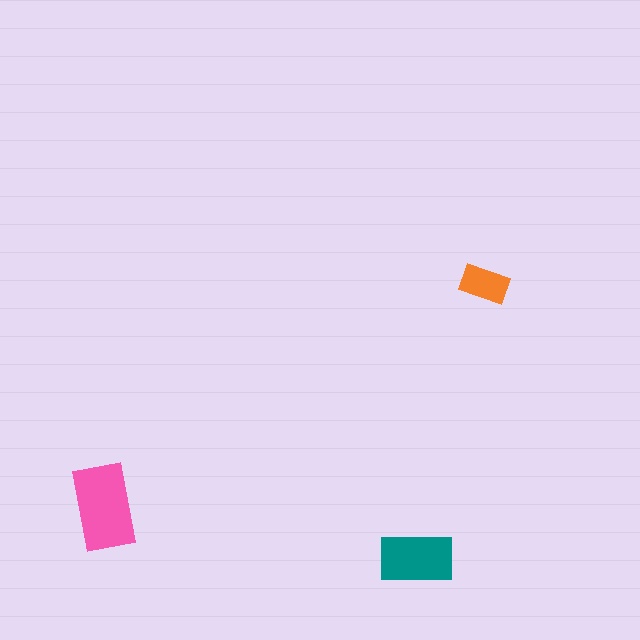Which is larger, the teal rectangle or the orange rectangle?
The teal one.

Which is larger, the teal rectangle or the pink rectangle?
The pink one.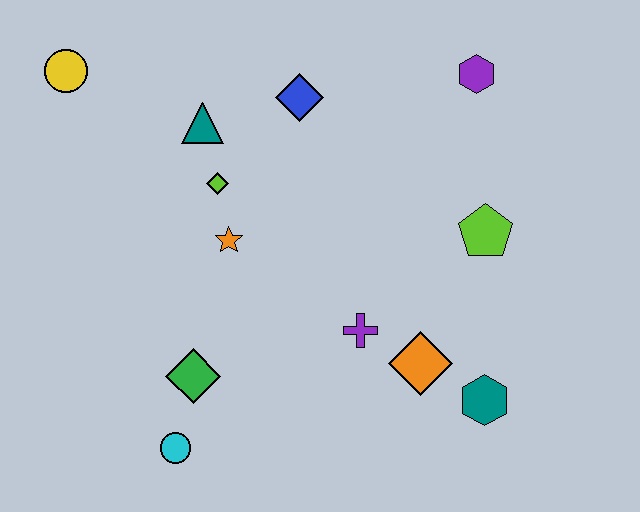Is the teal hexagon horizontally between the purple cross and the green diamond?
No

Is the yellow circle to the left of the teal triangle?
Yes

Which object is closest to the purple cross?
The orange diamond is closest to the purple cross.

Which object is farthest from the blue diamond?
The cyan circle is farthest from the blue diamond.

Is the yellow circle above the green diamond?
Yes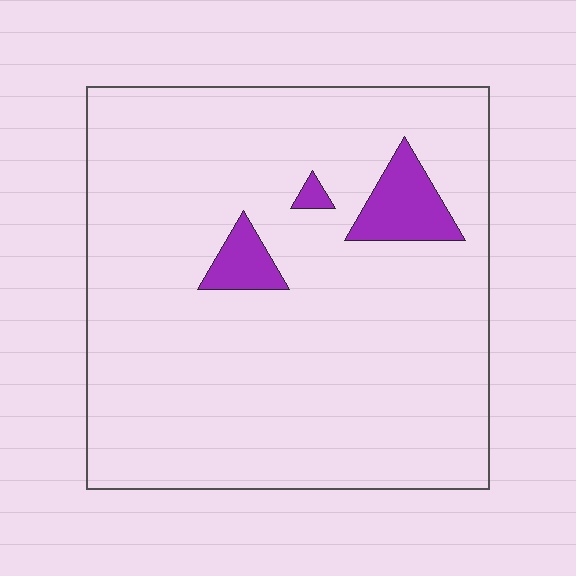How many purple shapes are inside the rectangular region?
3.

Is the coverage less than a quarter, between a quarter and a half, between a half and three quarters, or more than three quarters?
Less than a quarter.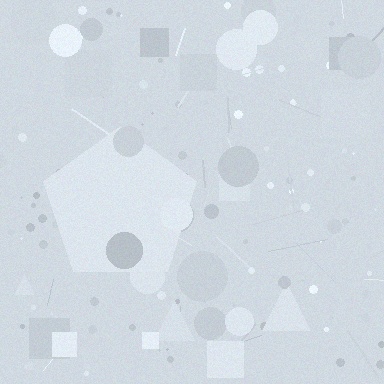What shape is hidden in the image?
A pentagon is hidden in the image.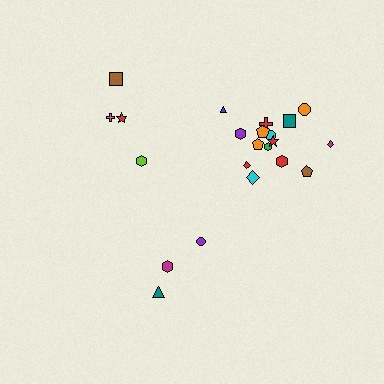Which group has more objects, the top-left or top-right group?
The top-right group.